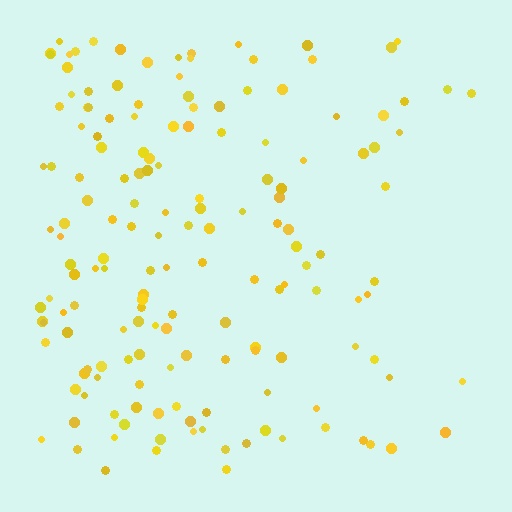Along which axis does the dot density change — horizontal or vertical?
Horizontal.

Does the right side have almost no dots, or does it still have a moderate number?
Still a moderate number, just noticeably fewer than the left.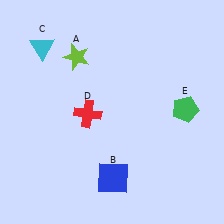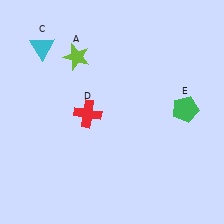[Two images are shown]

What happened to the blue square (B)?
The blue square (B) was removed in Image 2. It was in the bottom-right area of Image 1.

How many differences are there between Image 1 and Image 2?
There is 1 difference between the two images.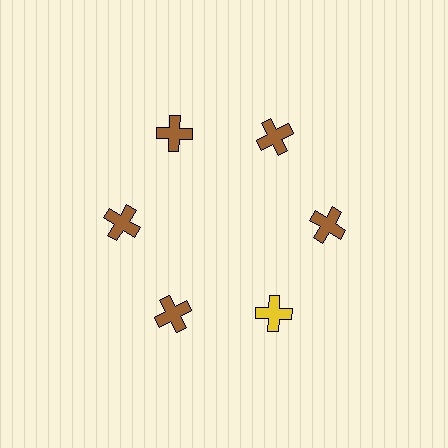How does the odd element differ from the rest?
It has a different color: yellow instead of brown.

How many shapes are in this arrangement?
There are 6 shapes arranged in a ring pattern.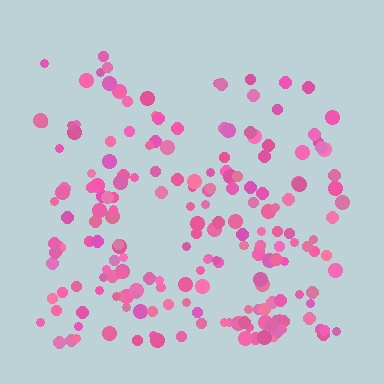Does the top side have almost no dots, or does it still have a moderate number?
Still a moderate number, just noticeably fewer than the bottom.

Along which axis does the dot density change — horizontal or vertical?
Vertical.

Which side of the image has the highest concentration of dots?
The bottom.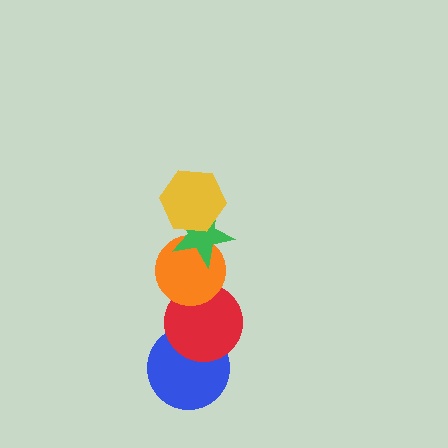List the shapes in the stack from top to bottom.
From top to bottom: the yellow hexagon, the green star, the orange circle, the red circle, the blue circle.